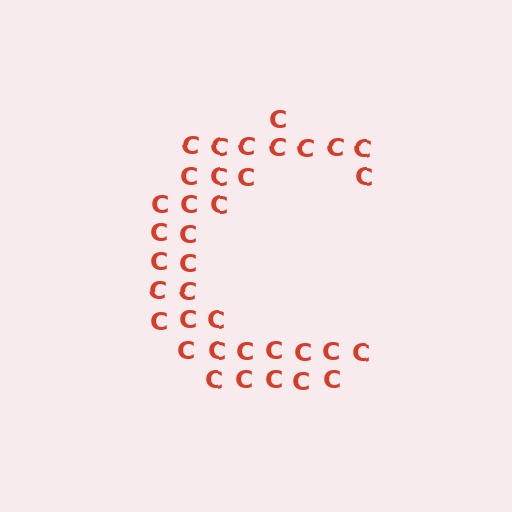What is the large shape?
The large shape is the letter C.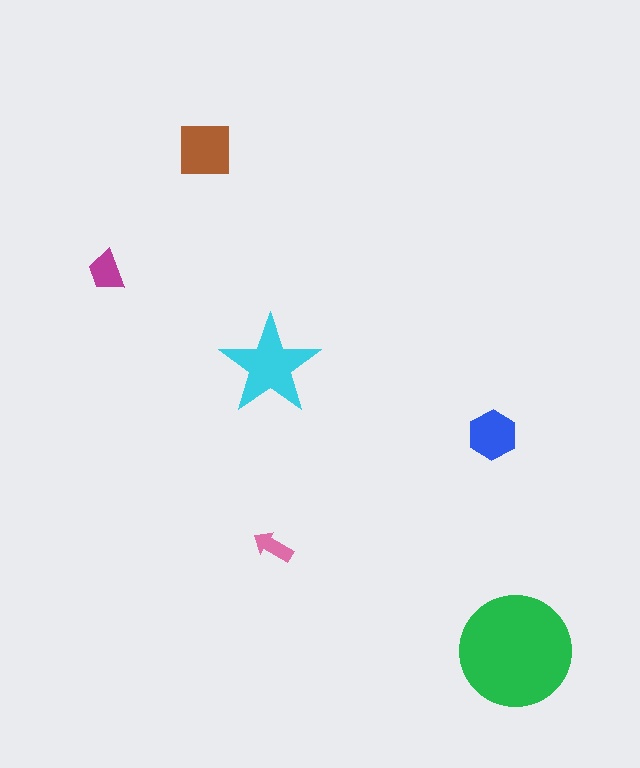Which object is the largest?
The green circle.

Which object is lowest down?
The green circle is bottommost.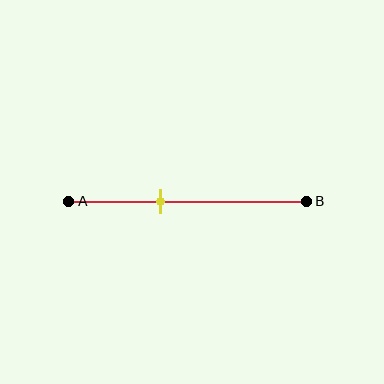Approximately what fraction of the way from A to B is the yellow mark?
The yellow mark is approximately 40% of the way from A to B.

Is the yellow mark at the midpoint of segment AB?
No, the mark is at about 40% from A, not at the 50% midpoint.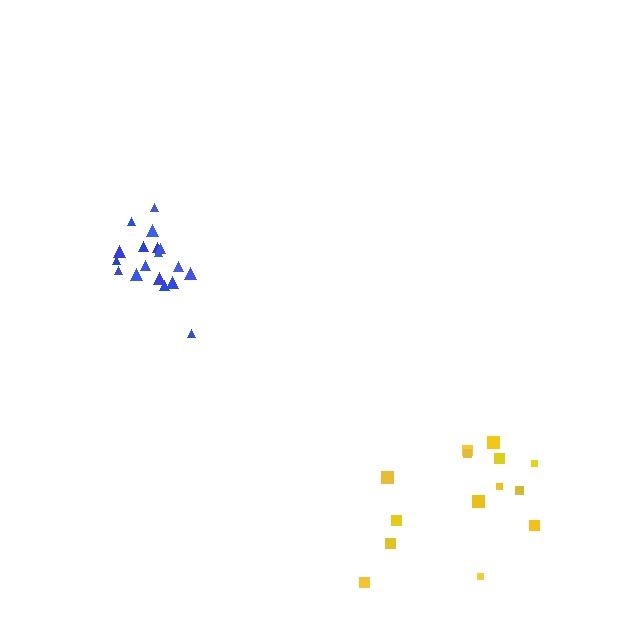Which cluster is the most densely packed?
Blue.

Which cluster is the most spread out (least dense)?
Yellow.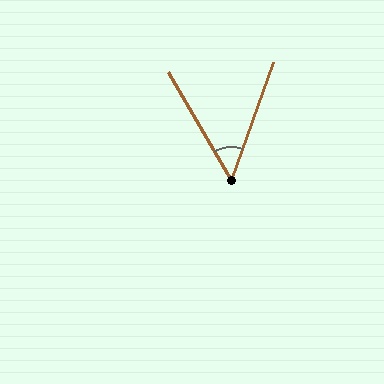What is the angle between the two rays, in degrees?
Approximately 50 degrees.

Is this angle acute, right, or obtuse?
It is acute.